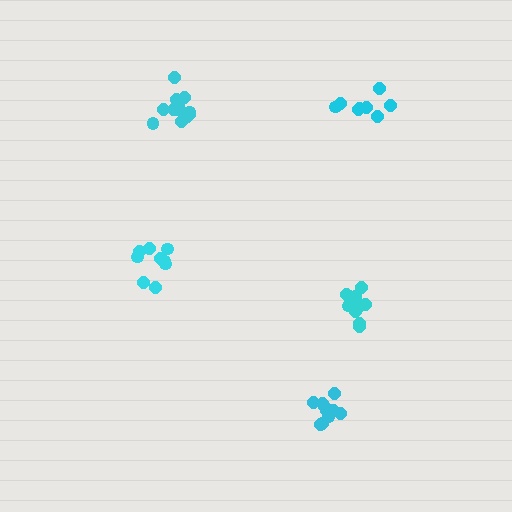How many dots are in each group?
Group 1: 8 dots, Group 2: 12 dots, Group 3: 9 dots, Group 4: 10 dots, Group 5: 10 dots (49 total).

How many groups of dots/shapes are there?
There are 5 groups.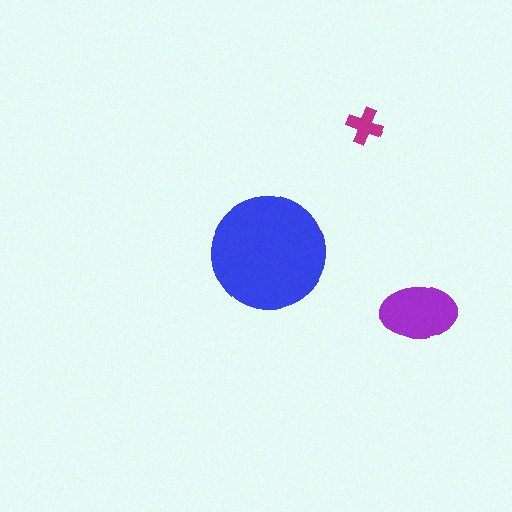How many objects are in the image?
There are 3 objects in the image.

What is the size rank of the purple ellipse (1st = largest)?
2nd.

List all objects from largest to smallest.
The blue circle, the purple ellipse, the magenta cross.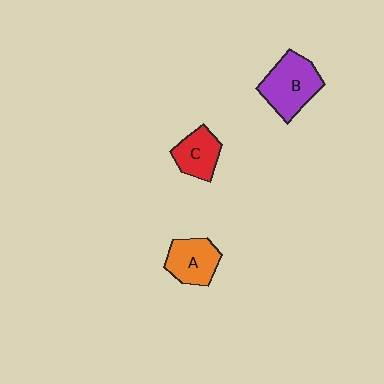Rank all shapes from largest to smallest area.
From largest to smallest: B (purple), A (orange), C (red).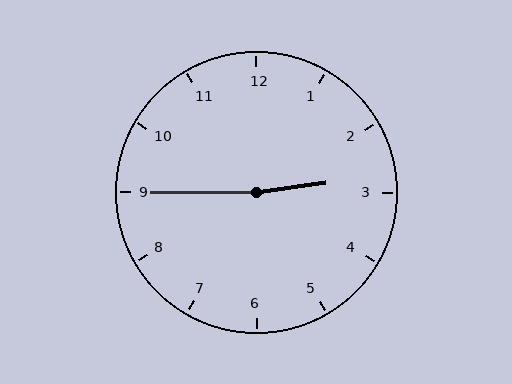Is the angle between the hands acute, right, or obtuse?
It is obtuse.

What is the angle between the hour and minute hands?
Approximately 172 degrees.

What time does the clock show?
2:45.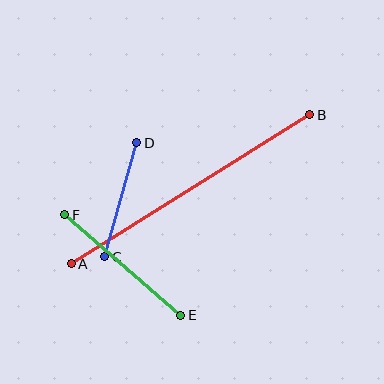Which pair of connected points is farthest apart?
Points A and B are farthest apart.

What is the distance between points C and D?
The distance is approximately 119 pixels.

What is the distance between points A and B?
The distance is approximately 281 pixels.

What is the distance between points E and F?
The distance is approximately 154 pixels.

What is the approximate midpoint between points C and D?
The midpoint is at approximately (121, 200) pixels.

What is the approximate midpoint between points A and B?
The midpoint is at approximately (191, 189) pixels.